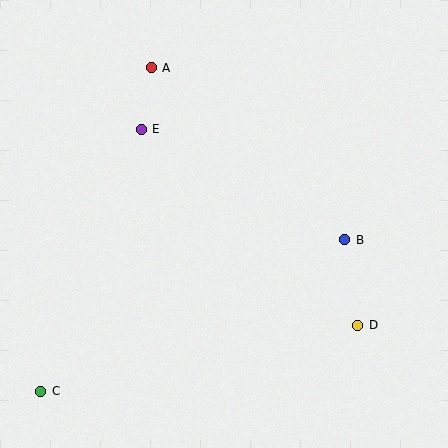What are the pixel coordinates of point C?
Point C is at (41, 391).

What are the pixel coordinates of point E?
Point E is at (141, 129).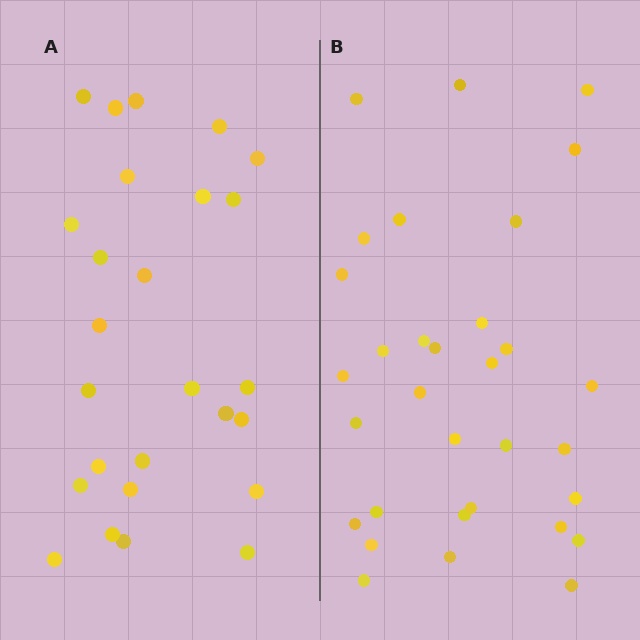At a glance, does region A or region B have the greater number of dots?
Region B (the right region) has more dots.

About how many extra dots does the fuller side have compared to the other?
Region B has about 6 more dots than region A.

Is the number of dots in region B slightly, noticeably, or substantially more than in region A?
Region B has only slightly more — the two regions are fairly close. The ratio is roughly 1.2 to 1.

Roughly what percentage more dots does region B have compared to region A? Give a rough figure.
About 25% more.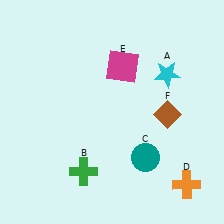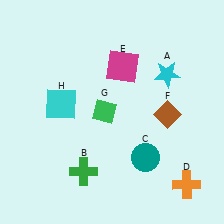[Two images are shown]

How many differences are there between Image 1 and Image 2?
There are 2 differences between the two images.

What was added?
A green diamond (G), a cyan square (H) were added in Image 2.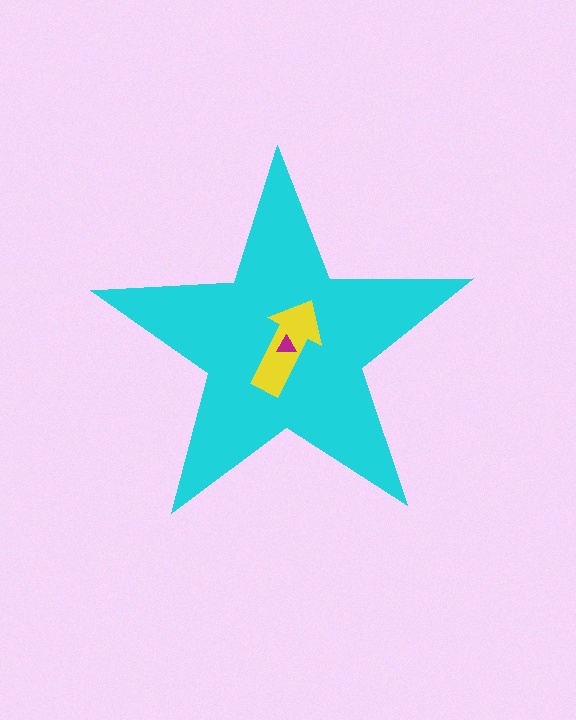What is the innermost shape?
The magenta triangle.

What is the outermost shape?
The cyan star.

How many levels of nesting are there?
3.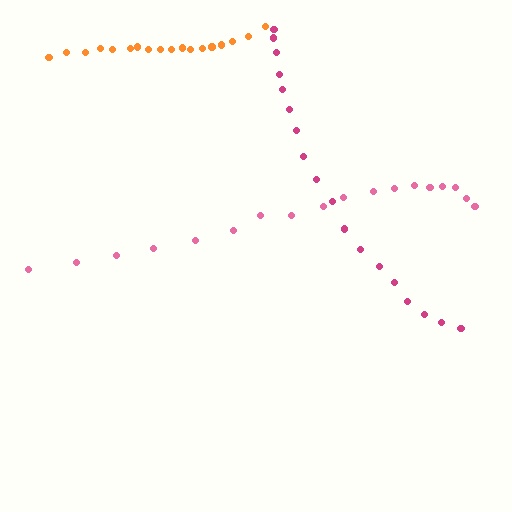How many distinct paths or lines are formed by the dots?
There are 3 distinct paths.